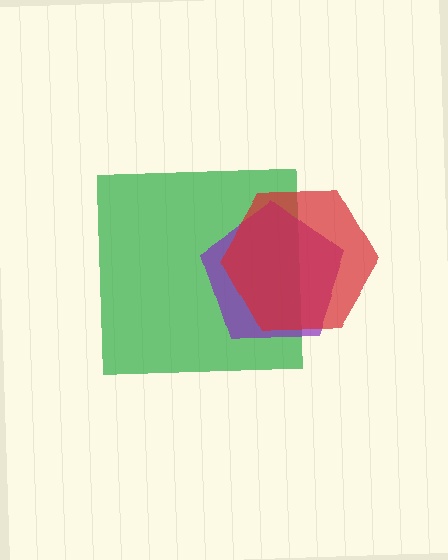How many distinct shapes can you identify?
There are 3 distinct shapes: a green square, a purple pentagon, a red hexagon.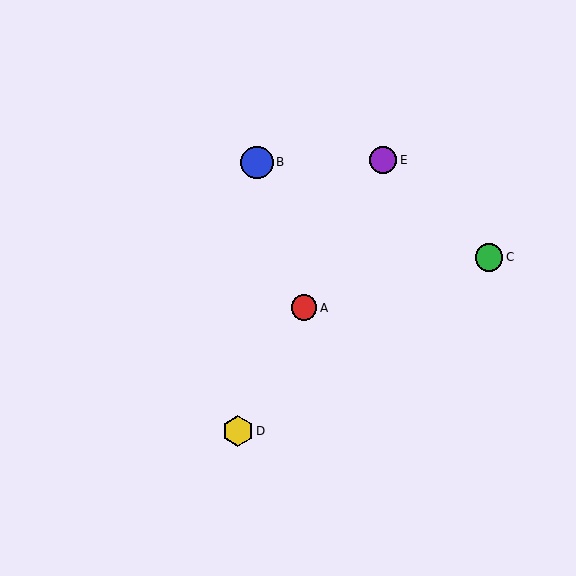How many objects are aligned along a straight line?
3 objects (A, D, E) are aligned along a straight line.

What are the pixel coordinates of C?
Object C is at (489, 257).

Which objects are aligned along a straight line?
Objects A, D, E are aligned along a straight line.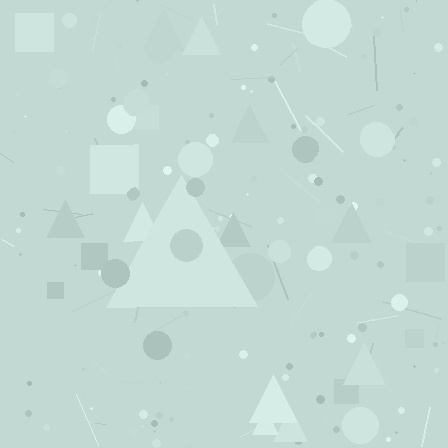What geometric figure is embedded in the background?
A triangle is embedded in the background.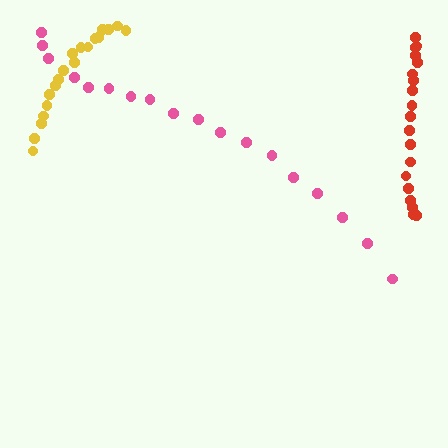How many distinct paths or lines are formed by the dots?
There are 3 distinct paths.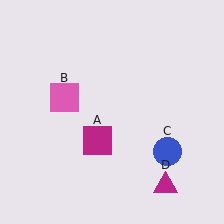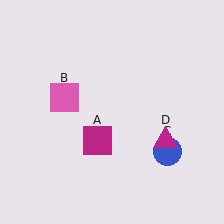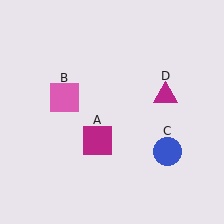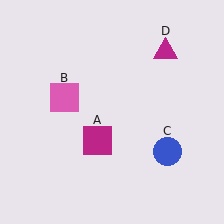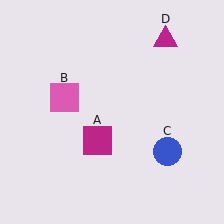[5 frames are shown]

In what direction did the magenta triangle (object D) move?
The magenta triangle (object D) moved up.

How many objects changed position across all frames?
1 object changed position: magenta triangle (object D).